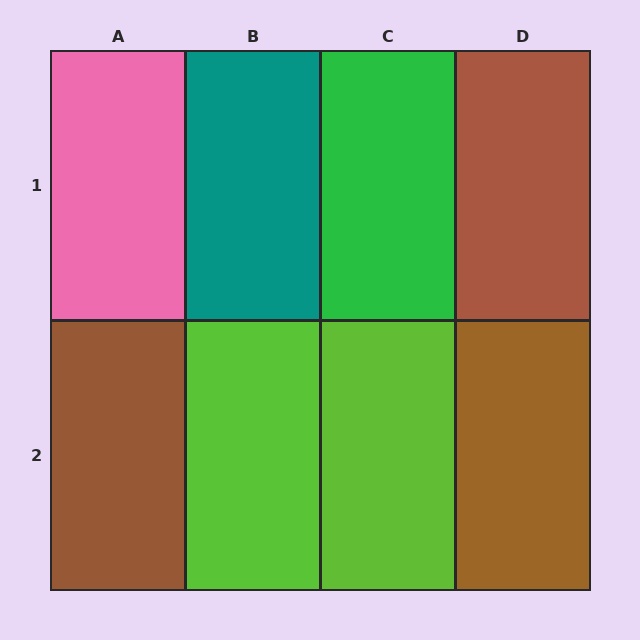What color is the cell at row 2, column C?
Lime.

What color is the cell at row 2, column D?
Brown.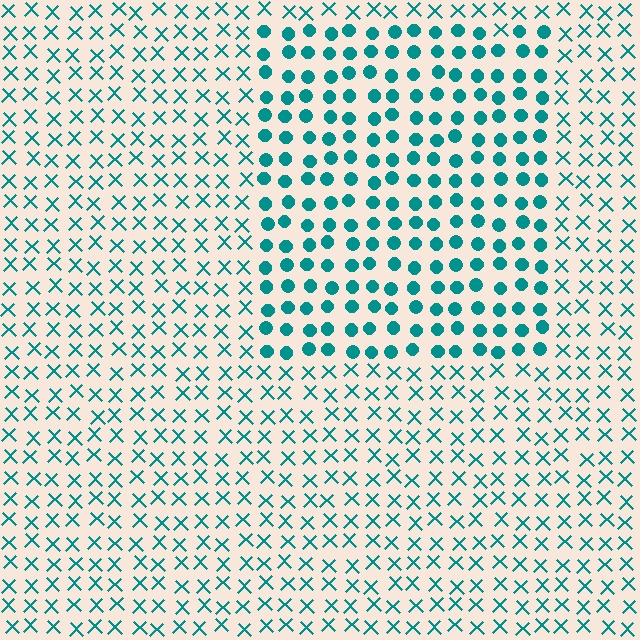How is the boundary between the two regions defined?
The boundary is defined by a change in element shape: circles inside vs. X marks outside. All elements share the same color and spacing.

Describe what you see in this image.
The image is filled with small teal elements arranged in a uniform grid. A rectangle-shaped region contains circles, while the surrounding area contains X marks. The boundary is defined purely by the change in element shape.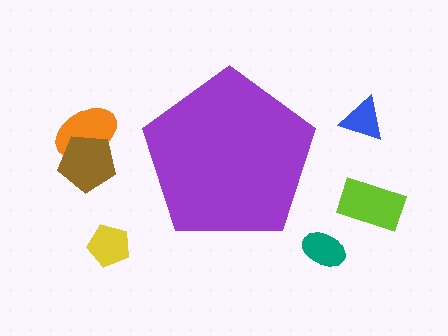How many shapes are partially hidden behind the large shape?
0 shapes are partially hidden.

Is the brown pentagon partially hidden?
No, the brown pentagon is fully visible.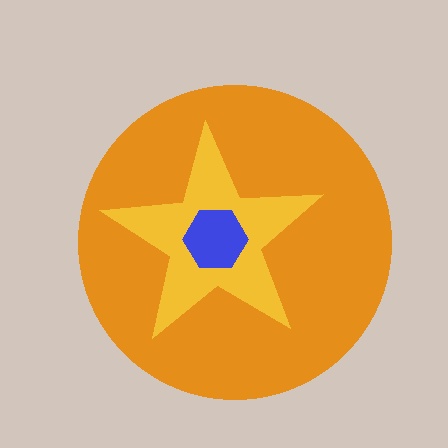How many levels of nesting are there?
3.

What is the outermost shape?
The orange circle.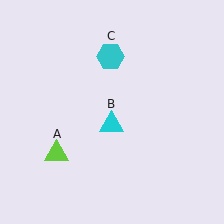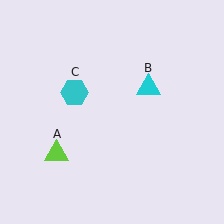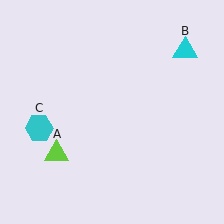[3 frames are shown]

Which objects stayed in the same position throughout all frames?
Lime triangle (object A) remained stationary.